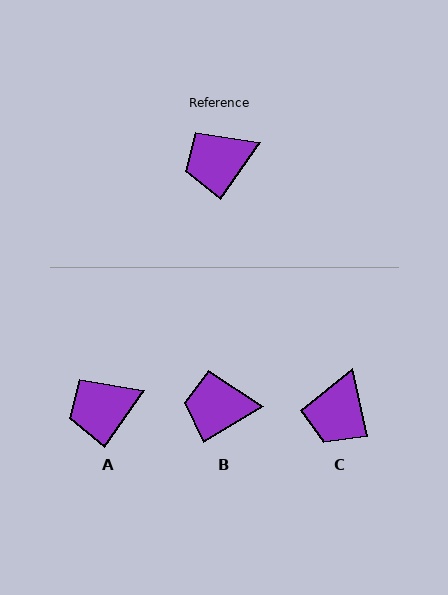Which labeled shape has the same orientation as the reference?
A.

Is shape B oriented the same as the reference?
No, it is off by about 24 degrees.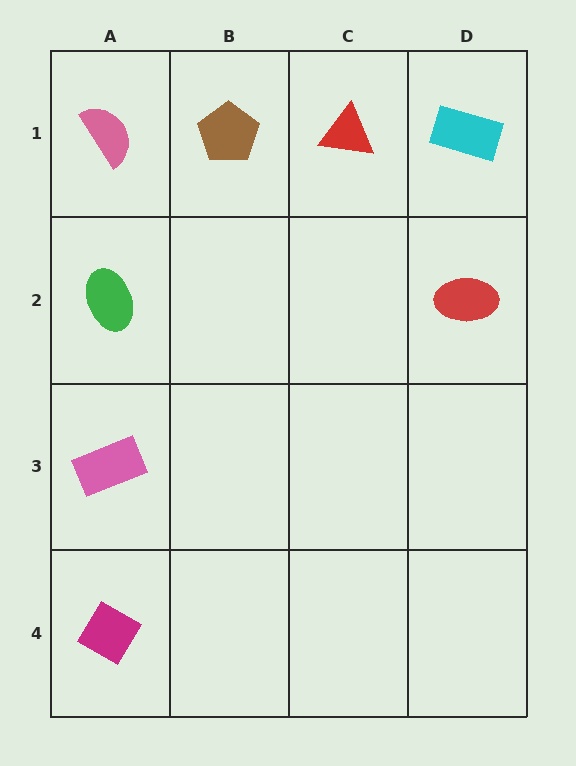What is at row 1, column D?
A cyan rectangle.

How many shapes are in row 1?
4 shapes.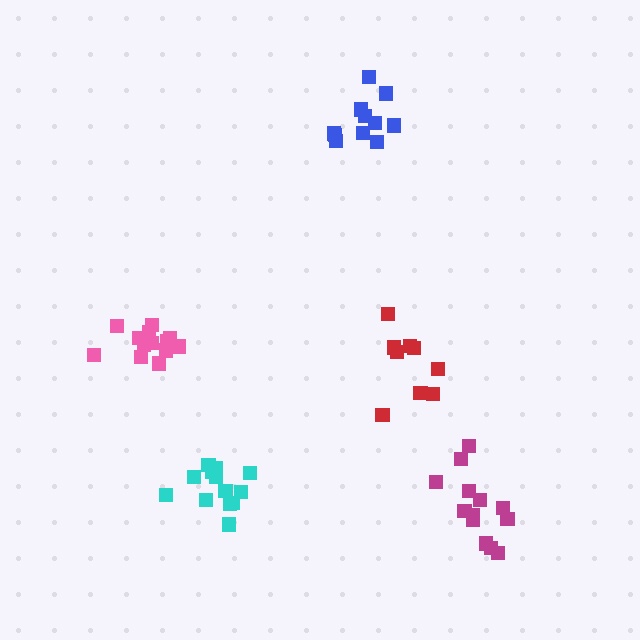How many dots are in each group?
Group 1: 14 dots, Group 2: 13 dots, Group 3: 9 dots, Group 4: 13 dots, Group 5: 11 dots (60 total).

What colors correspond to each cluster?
The clusters are colored: pink, cyan, red, magenta, blue.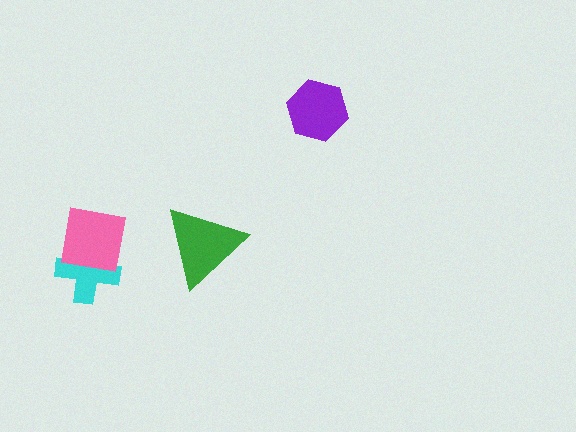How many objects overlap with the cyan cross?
1 object overlaps with the cyan cross.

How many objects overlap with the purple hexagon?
0 objects overlap with the purple hexagon.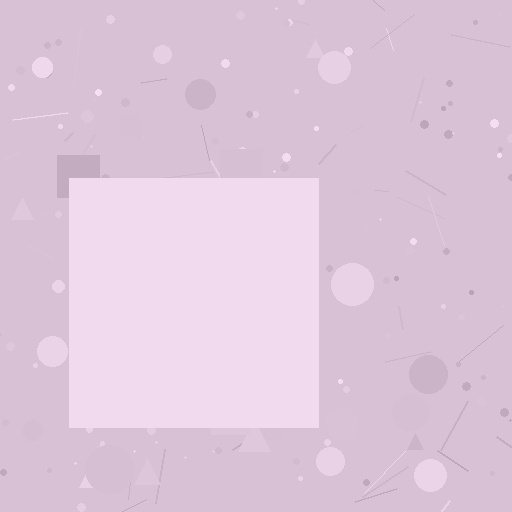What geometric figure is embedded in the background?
A square is embedded in the background.